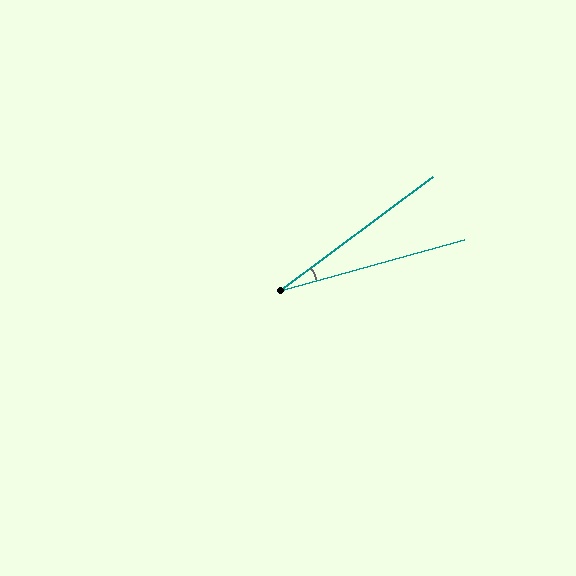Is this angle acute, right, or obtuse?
It is acute.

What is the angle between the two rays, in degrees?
Approximately 21 degrees.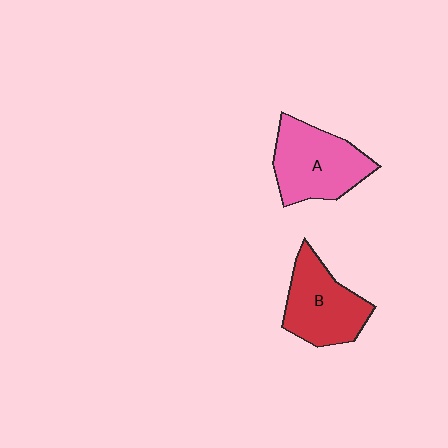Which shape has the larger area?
Shape A (pink).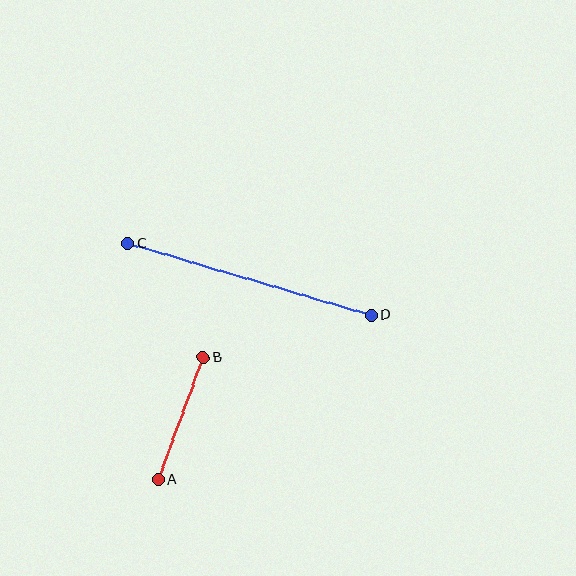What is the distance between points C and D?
The distance is approximately 254 pixels.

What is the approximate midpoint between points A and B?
The midpoint is at approximately (181, 419) pixels.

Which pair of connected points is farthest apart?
Points C and D are farthest apart.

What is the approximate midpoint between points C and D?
The midpoint is at approximately (250, 280) pixels.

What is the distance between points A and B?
The distance is approximately 130 pixels.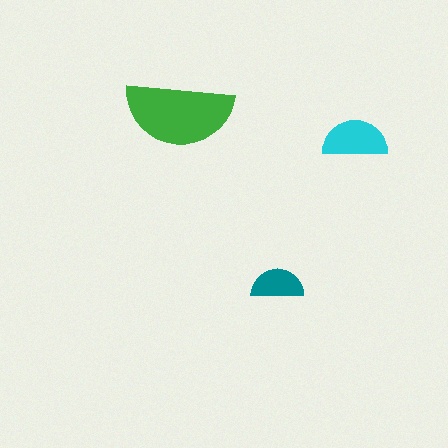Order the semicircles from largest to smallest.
the green one, the cyan one, the teal one.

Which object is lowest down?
The teal semicircle is bottommost.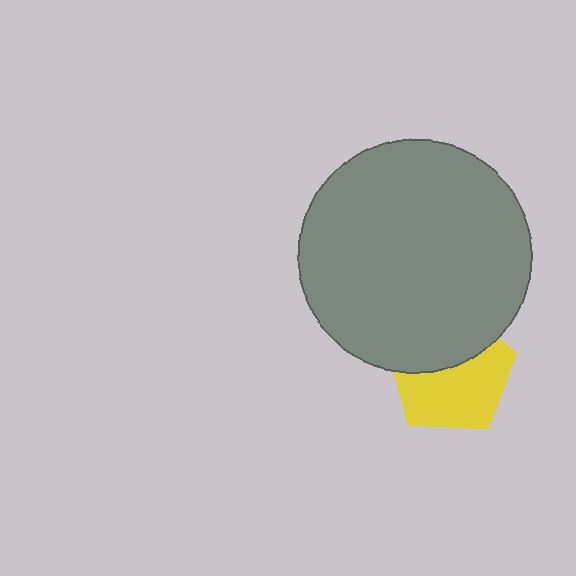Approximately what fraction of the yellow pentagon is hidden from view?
Roughly 41% of the yellow pentagon is hidden behind the gray circle.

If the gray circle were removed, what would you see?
You would see the complete yellow pentagon.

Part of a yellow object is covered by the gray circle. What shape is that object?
It is a pentagon.